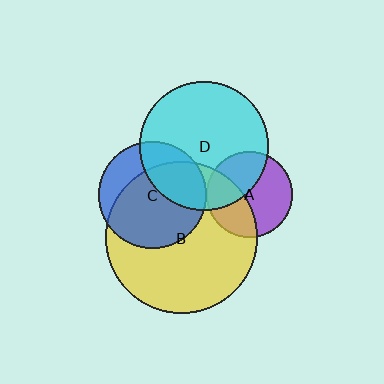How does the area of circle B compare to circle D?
Approximately 1.4 times.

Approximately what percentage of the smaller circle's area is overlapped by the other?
Approximately 25%.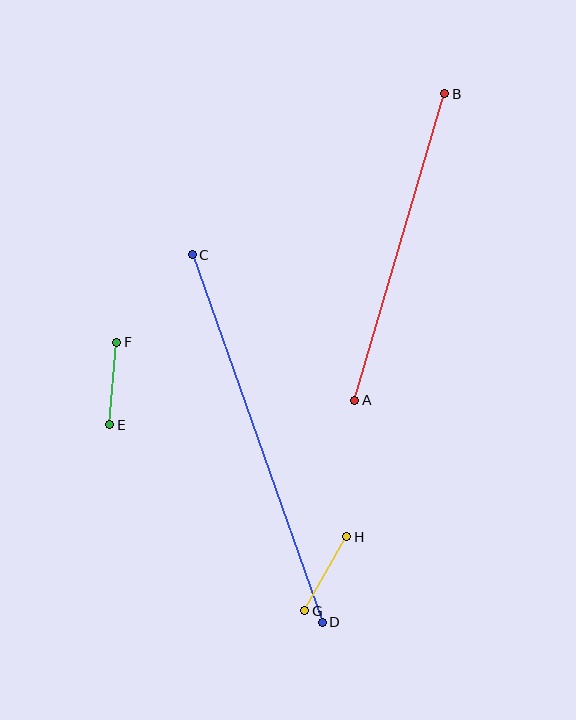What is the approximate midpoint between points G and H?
The midpoint is at approximately (326, 574) pixels.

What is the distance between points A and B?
The distance is approximately 319 pixels.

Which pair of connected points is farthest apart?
Points C and D are farthest apart.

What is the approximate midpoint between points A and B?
The midpoint is at approximately (400, 247) pixels.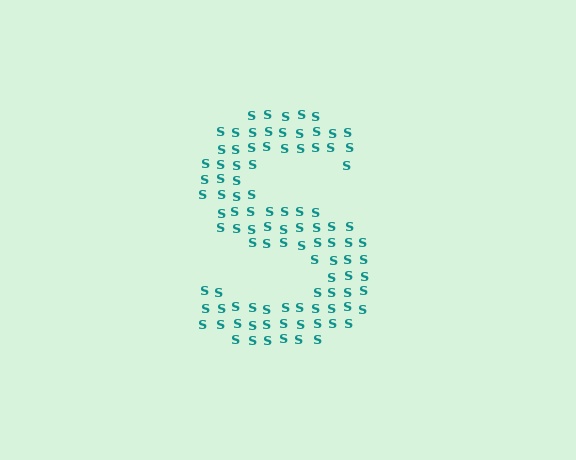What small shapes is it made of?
It is made of small letter S's.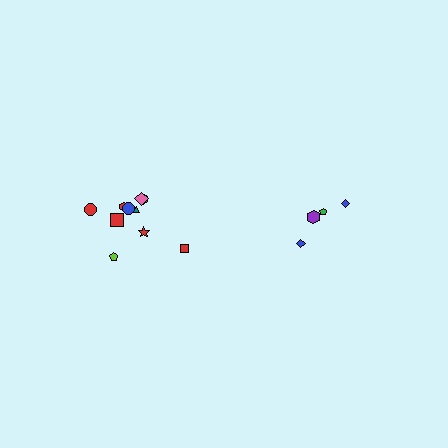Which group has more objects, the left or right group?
The left group.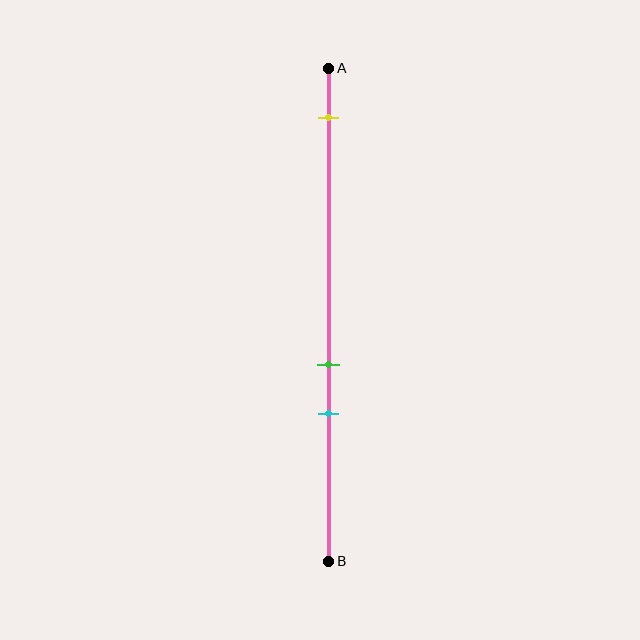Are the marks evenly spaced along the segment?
No, the marks are not evenly spaced.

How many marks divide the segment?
There are 3 marks dividing the segment.